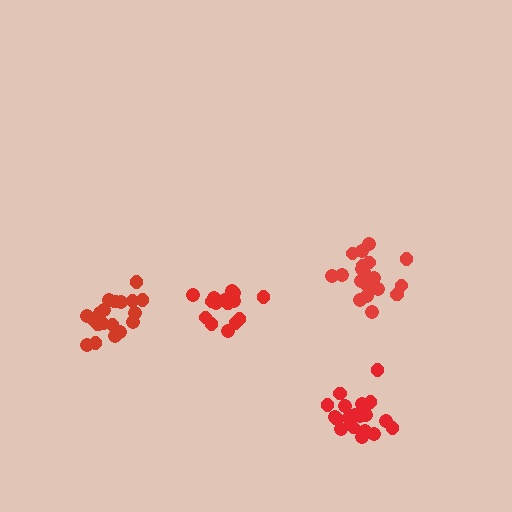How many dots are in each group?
Group 1: 15 dots, Group 2: 19 dots, Group 3: 20 dots, Group 4: 20 dots (74 total).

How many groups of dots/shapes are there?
There are 4 groups.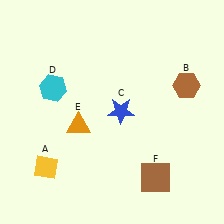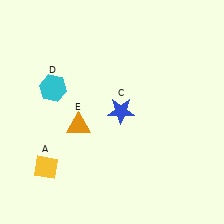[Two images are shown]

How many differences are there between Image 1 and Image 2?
There are 2 differences between the two images.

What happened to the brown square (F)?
The brown square (F) was removed in Image 2. It was in the bottom-right area of Image 1.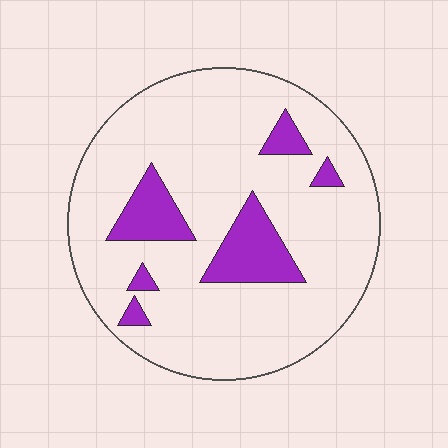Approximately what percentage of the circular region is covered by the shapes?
Approximately 15%.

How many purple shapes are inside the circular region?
6.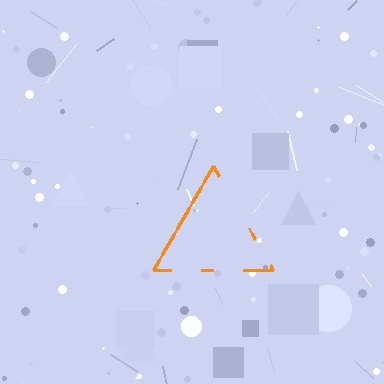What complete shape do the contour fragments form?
The contour fragments form a triangle.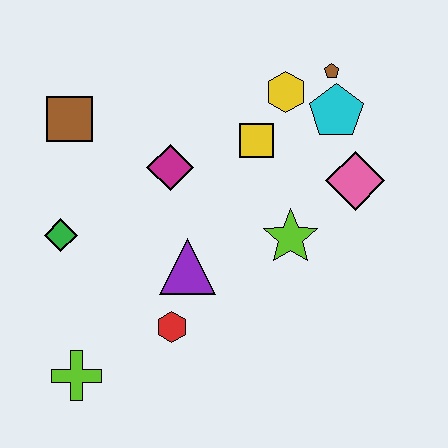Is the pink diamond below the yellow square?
Yes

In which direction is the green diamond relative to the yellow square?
The green diamond is to the left of the yellow square.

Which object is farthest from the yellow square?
The lime cross is farthest from the yellow square.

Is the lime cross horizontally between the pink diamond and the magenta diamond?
No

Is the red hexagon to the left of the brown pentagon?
Yes